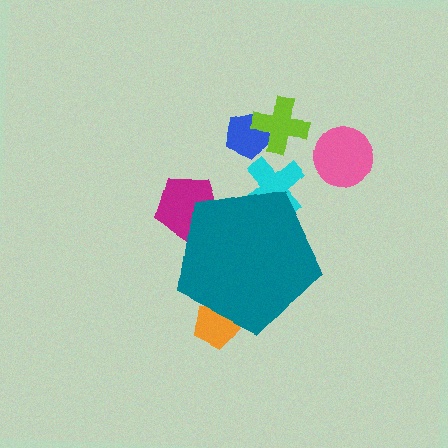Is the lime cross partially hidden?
No, the lime cross is fully visible.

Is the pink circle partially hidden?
No, the pink circle is fully visible.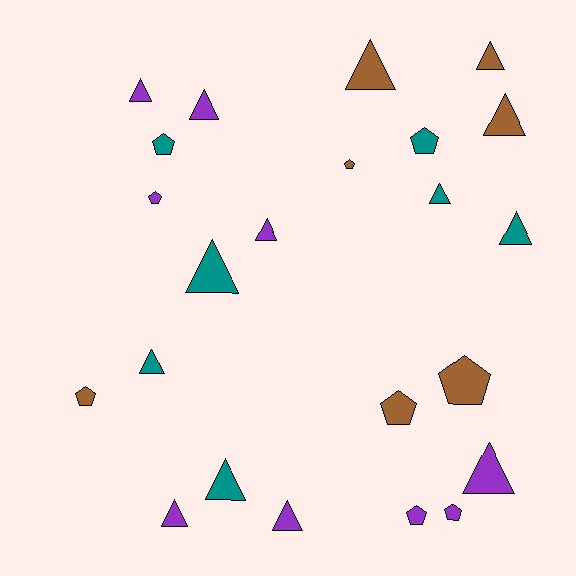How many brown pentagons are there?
There are 4 brown pentagons.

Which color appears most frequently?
Purple, with 9 objects.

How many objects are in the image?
There are 23 objects.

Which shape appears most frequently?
Triangle, with 14 objects.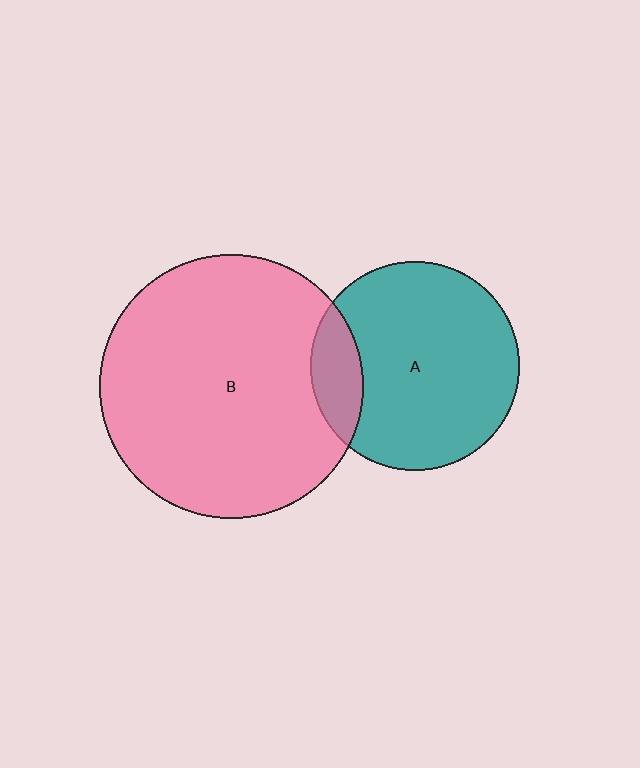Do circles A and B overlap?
Yes.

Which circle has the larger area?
Circle B (pink).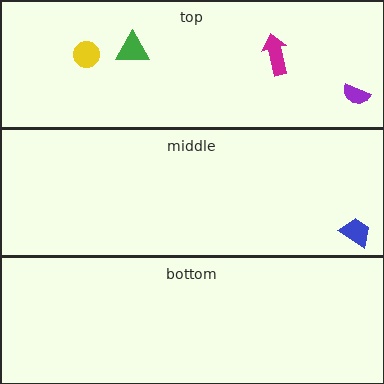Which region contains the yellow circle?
The top region.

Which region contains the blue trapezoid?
The middle region.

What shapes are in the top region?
The purple semicircle, the yellow circle, the green triangle, the magenta arrow.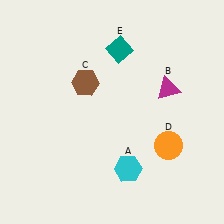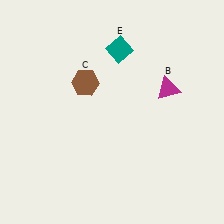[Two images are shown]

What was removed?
The cyan hexagon (A), the orange circle (D) were removed in Image 2.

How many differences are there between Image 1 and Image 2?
There are 2 differences between the two images.